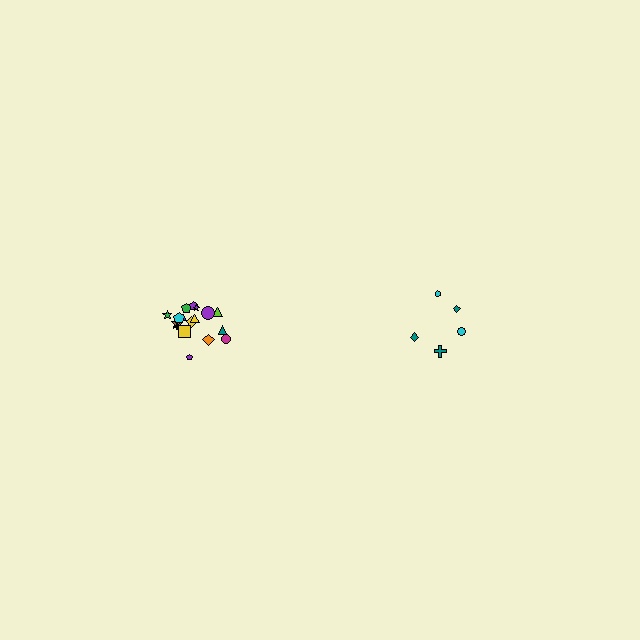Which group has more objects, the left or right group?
The left group.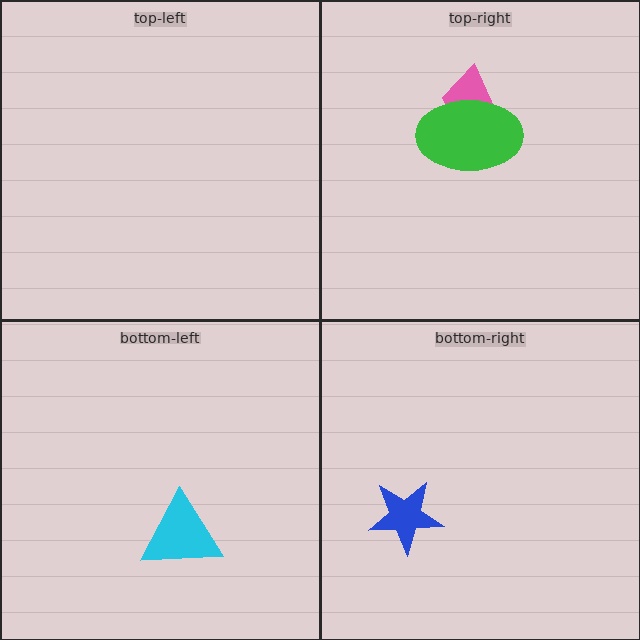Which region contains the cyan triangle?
The bottom-left region.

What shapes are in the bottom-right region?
The blue star.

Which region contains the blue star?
The bottom-right region.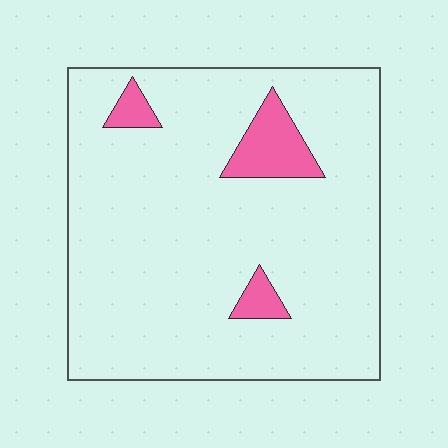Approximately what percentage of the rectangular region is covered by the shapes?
Approximately 10%.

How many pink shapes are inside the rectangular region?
3.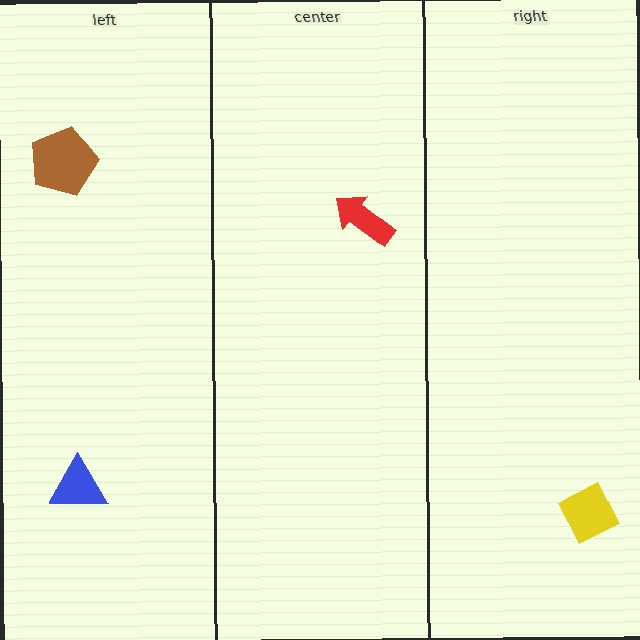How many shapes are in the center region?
1.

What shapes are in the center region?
The red arrow.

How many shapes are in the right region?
1.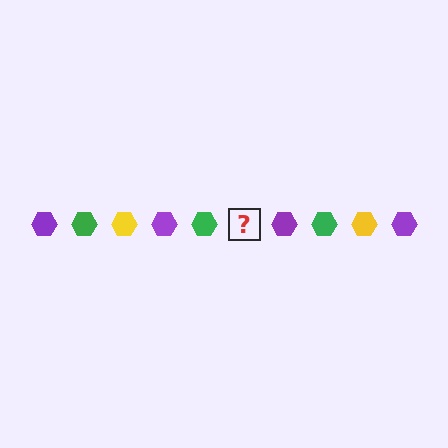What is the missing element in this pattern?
The missing element is a yellow hexagon.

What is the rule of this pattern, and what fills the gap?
The rule is that the pattern cycles through purple, green, yellow hexagons. The gap should be filled with a yellow hexagon.